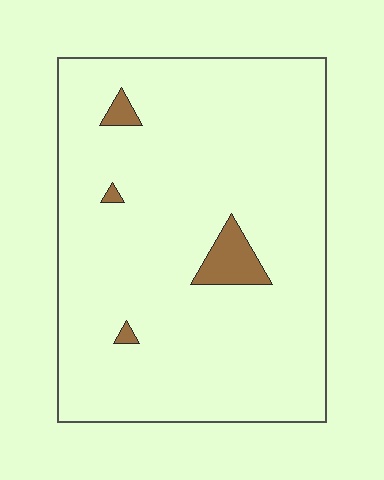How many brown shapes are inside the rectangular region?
4.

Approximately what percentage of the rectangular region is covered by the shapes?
Approximately 5%.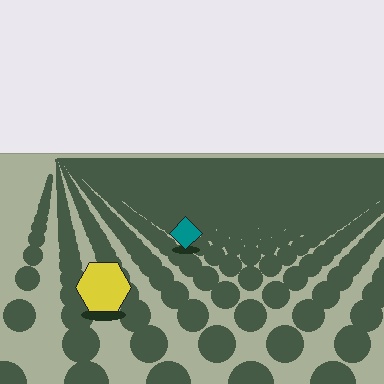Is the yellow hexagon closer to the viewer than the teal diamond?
Yes. The yellow hexagon is closer — you can tell from the texture gradient: the ground texture is coarser near it.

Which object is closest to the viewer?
The yellow hexagon is closest. The texture marks near it are larger and more spread out.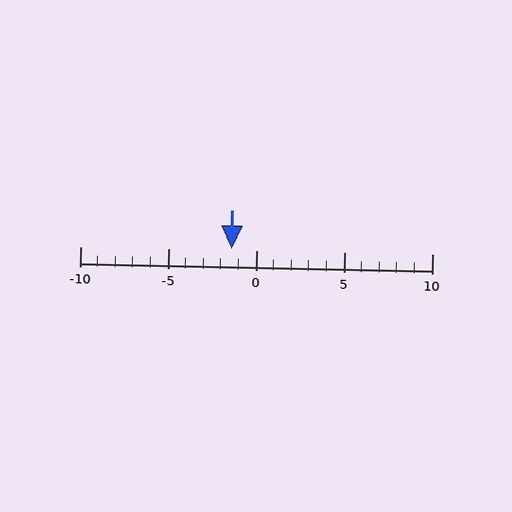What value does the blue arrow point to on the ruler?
The blue arrow points to approximately -1.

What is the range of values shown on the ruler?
The ruler shows values from -10 to 10.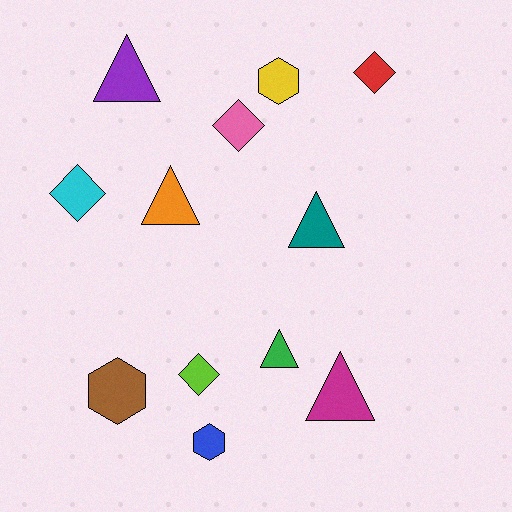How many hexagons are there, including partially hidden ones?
There are 3 hexagons.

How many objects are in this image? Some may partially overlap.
There are 12 objects.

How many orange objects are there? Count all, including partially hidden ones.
There is 1 orange object.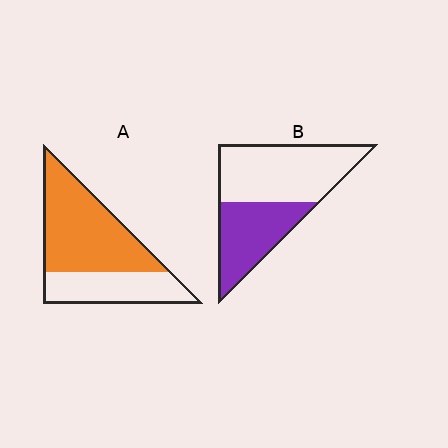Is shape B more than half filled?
No.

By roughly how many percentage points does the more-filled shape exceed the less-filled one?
By roughly 25 percentage points (A over B).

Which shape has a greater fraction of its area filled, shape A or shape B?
Shape A.